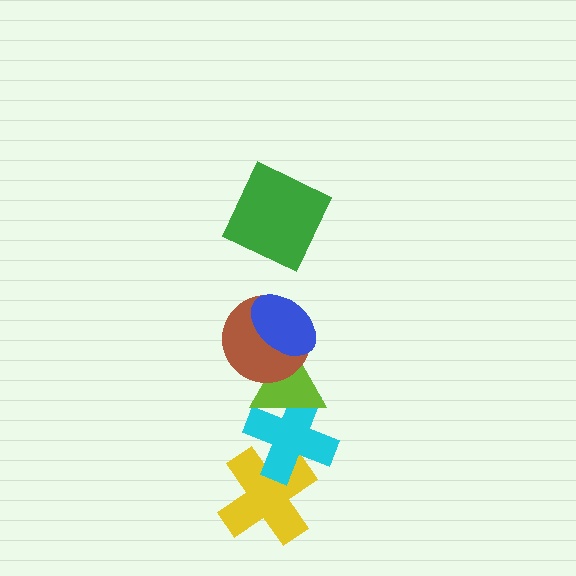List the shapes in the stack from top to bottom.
From top to bottom: the green square, the blue ellipse, the brown circle, the lime triangle, the cyan cross, the yellow cross.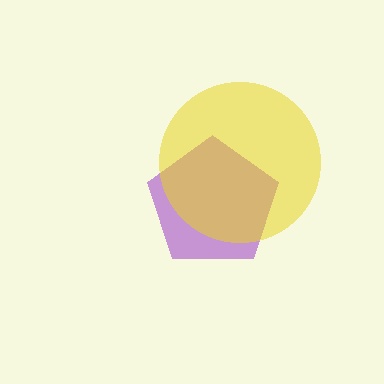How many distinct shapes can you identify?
There are 2 distinct shapes: a purple pentagon, a yellow circle.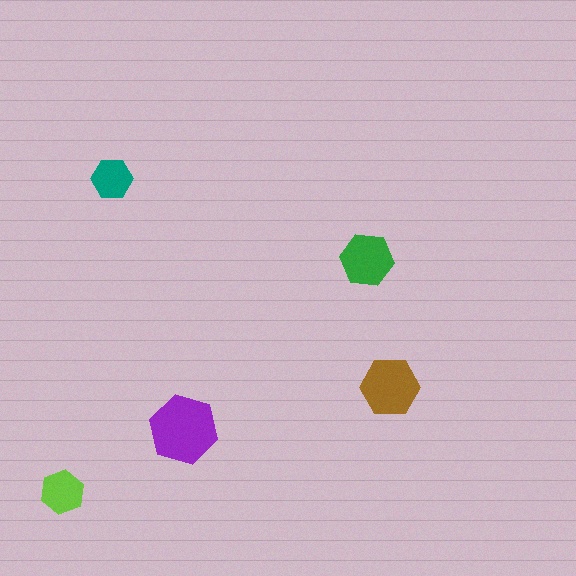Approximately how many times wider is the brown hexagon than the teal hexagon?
About 1.5 times wider.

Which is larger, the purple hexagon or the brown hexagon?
The purple one.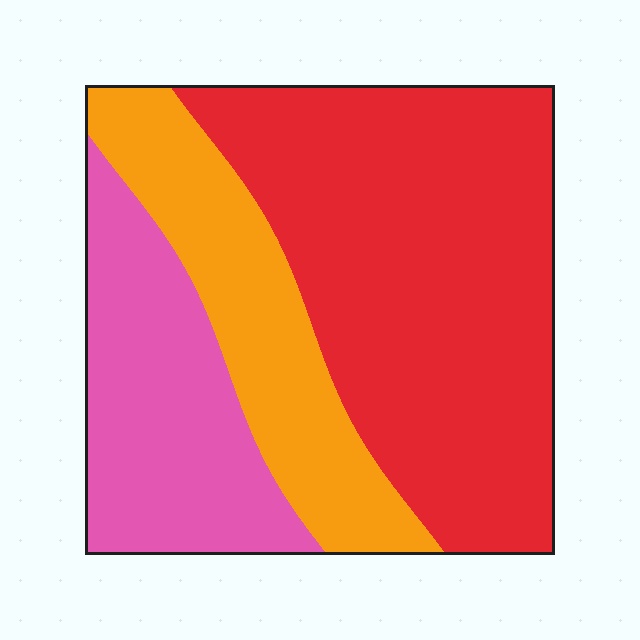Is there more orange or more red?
Red.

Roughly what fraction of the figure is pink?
Pink takes up about one quarter (1/4) of the figure.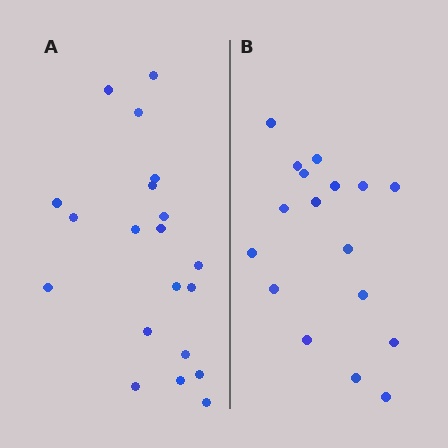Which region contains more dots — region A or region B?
Region A (the left region) has more dots.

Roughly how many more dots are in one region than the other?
Region A has just a few more — roughly 2 or 3 more dots than region B.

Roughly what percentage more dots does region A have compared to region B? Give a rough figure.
About 20% more.